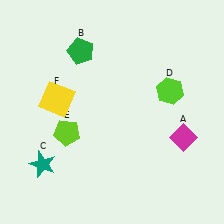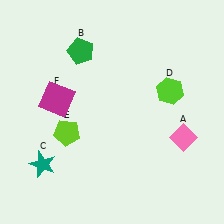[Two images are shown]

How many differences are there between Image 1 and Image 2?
There are 2 differences between the two images.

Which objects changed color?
A changed from magenta to pink. F changed from yellow to magenta.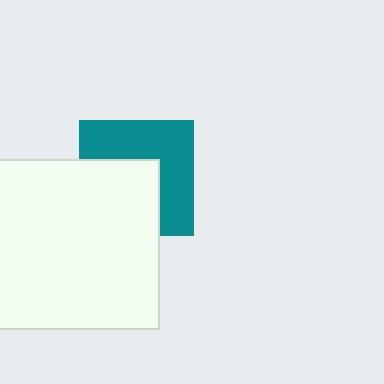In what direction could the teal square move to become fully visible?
The teal square could move toward the upper-right. That would shift it out from behind the white rectangle entirely.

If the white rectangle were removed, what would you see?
You would see the complete teal square.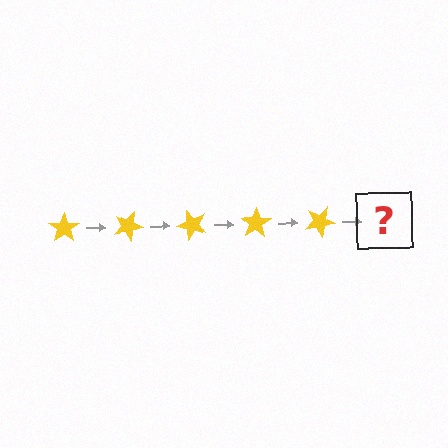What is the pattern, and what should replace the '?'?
The pattern is that the star rotates 25 degrees each step. The '?' should be a yellow star rotated 125 degrees.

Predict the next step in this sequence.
The next step is a yellow star rotated 125 degrees.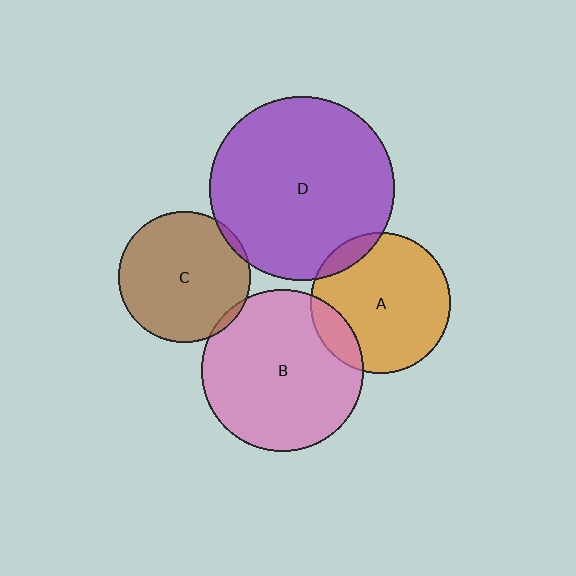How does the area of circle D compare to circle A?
Approximately 1.7 times.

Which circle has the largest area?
Circle D (purple).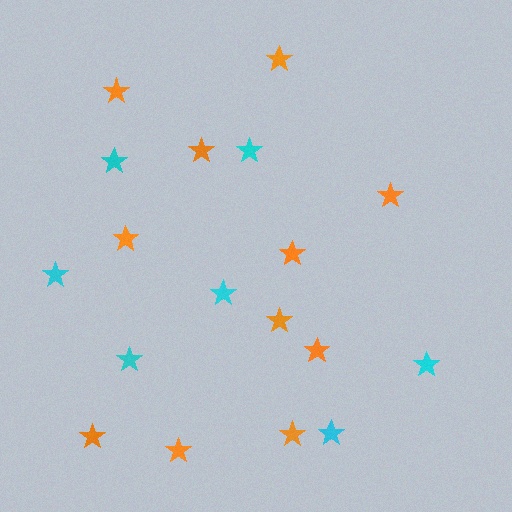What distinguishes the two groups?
There are 2 groups: one group of cyan stars (7) and one group of orange stars (11).